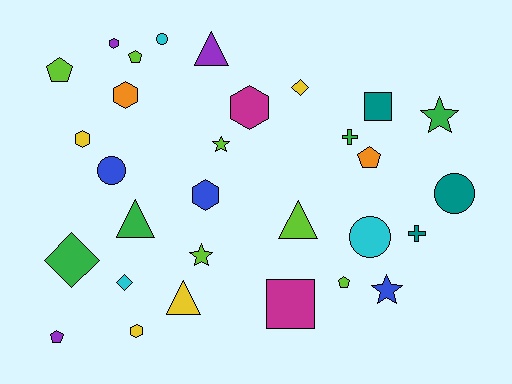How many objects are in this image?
There are 30 objects.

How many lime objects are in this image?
There are 6 lime objects.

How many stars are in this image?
There are 4 stars.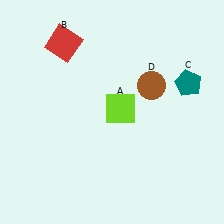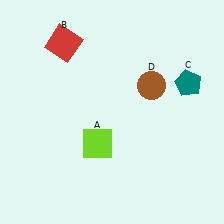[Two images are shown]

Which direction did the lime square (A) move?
The lime square (A) moved down.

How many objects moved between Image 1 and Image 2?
1 object moved between the two images.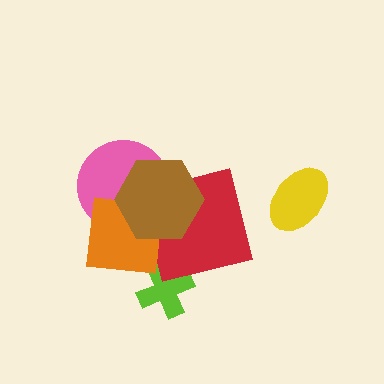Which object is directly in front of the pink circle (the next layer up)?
The orange square is directly in front of the pink circle.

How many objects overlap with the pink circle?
3 objects overlap with the pink circle.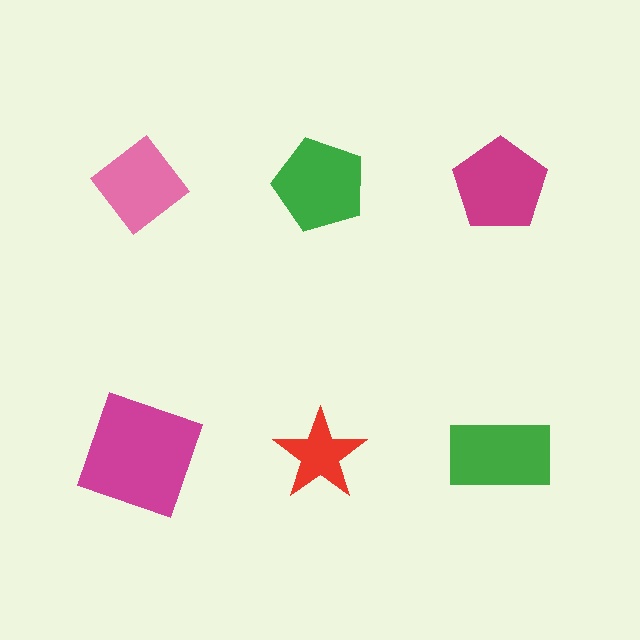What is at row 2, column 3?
A green rectangle.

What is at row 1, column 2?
A green pentagon.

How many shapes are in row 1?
3 shapes.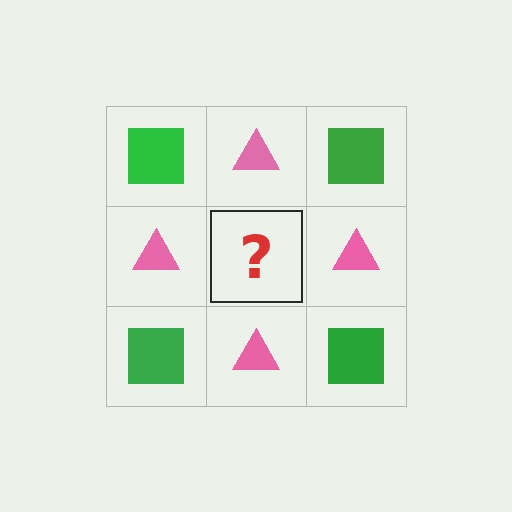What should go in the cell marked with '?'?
The missing cell should contain a green square.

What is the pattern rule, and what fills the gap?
The rule is that it alternates green square and pink triangle in a checkerboard pattern. The gap should be filled with a green square.